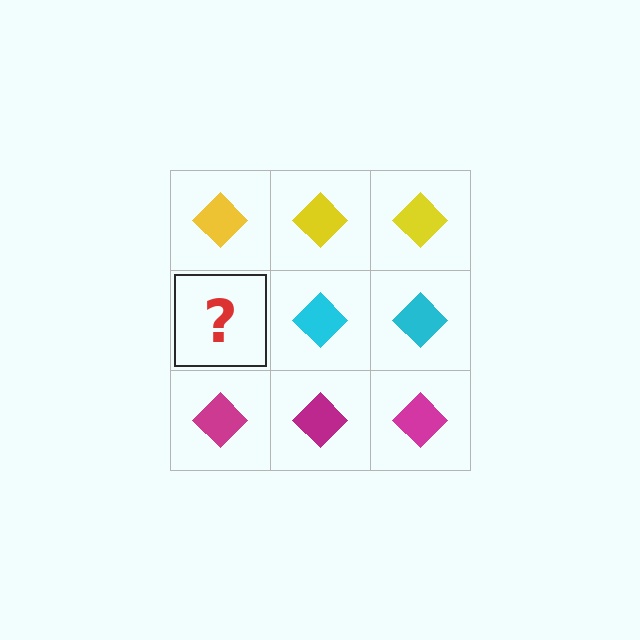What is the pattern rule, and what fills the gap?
The rule is that each row has a consistent color. The gap should be filled with a cyan diamond.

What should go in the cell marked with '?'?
The missing cell should contain a cyan diamond.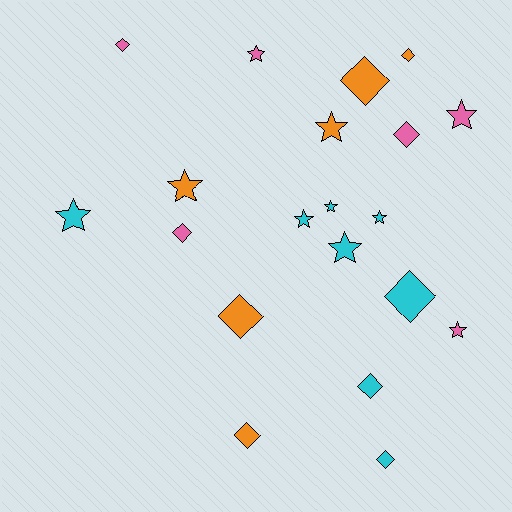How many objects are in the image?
There are 20 objects.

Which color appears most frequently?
Cyan, with 8 objects.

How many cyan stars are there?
There are 5 cyan stars.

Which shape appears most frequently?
Diamond, with 10 objects.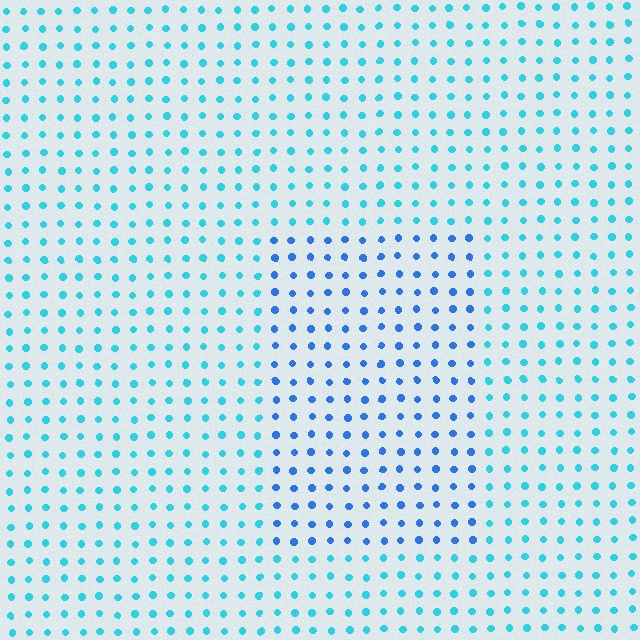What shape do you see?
I see a rectangle.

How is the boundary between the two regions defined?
The boundary is defined purely by a slight shift in hue (about 31 degrees). Spacing, size, and orientation are identical on both sides.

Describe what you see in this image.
The image is filled with small cyan elements in a uniform arrangement. A rectangle-shaped region is visible where the elements are tinted to a slightly different hue, forming a subtle color boundary.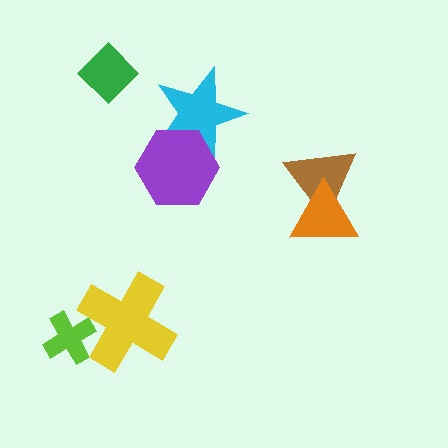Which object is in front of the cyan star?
The purple hexagon is in front of the cyan star.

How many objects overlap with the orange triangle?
1 object overlaps with the orange triangle.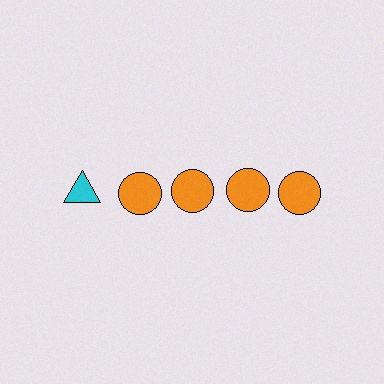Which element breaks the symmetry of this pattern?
The cyan triangle in the top row, leftmost column breaks the symmetry. All other shapes are orange circles.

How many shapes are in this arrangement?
There are 5 shapes arranged in a grid pattern.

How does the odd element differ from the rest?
It differs in both color (cyan instead of orange) and shape (triangle instead of circle).